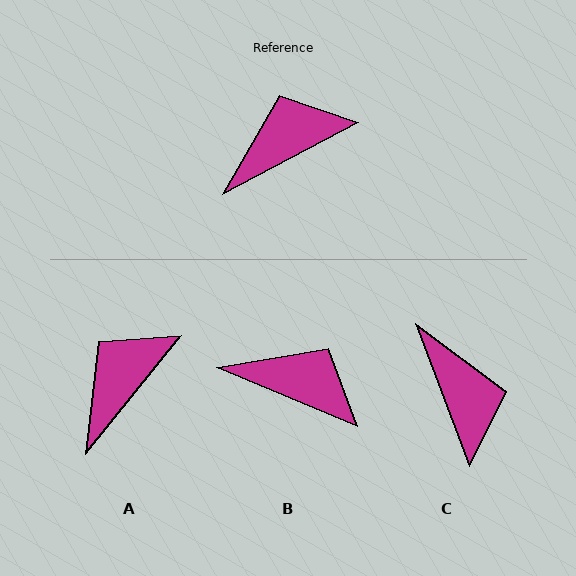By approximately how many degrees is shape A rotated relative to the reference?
Approximately 23 degrees counter-clockwise.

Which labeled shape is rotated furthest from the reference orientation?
C, about 97 degrees away.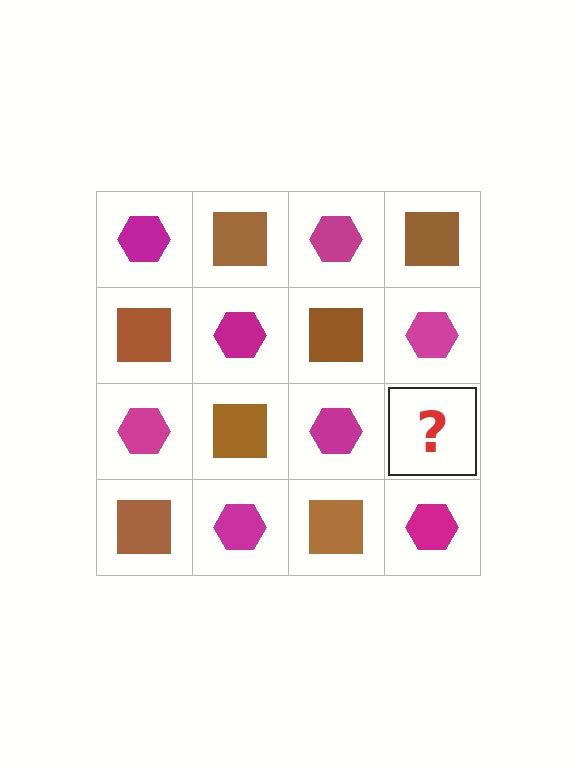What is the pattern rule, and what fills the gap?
The rule is that it alternates magenta hexagon and brown square in a checkerboard pattern. The gap should be filled with a brown square.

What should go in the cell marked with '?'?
The missing cell should contain a brown square.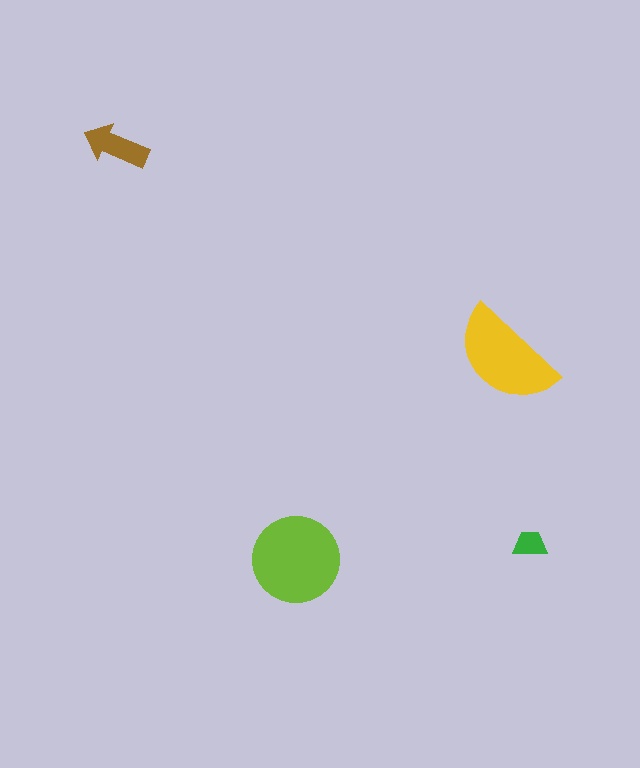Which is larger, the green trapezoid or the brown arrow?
The brown arrow.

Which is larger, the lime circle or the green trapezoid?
The lime circle.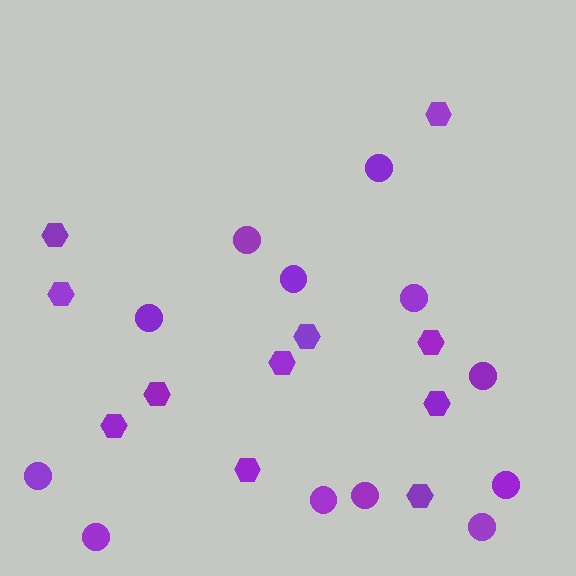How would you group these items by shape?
There are 2 groups: one group of circles (12) and one group of hexagons (11).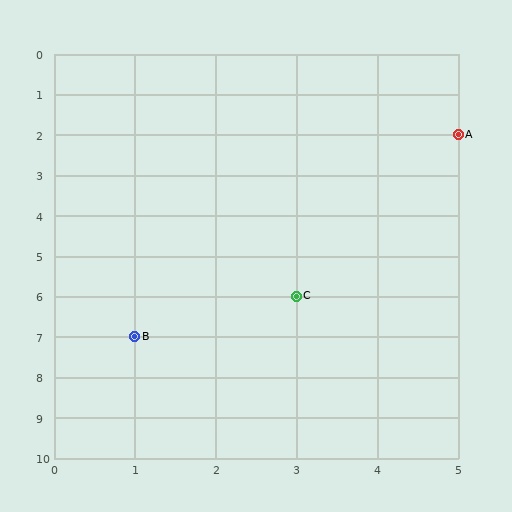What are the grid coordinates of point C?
Point C is at grid coordinates (3, 6).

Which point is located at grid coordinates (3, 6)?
Point C is at (3, 6).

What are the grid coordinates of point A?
Point A is at grid coordinates (5, 2).